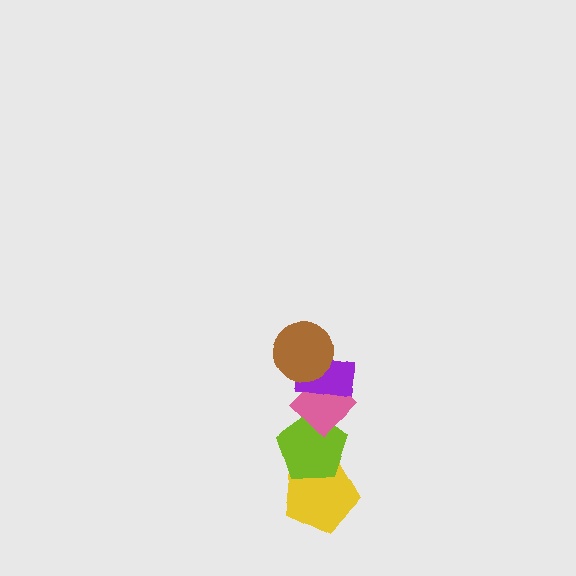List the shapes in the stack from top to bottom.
From top to bottom: the brown circle, the purple rectangle, the pink diamond, the lime pentagon, the yellow pentagon.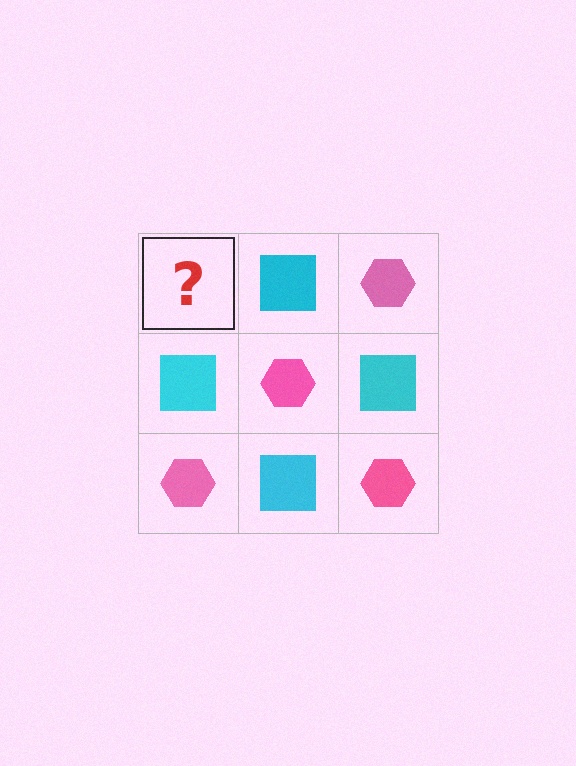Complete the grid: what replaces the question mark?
The question mark should be replaced with a pink hexagon.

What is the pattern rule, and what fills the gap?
The rule is that it alternates pink hexagon and cyan square in a checkerboard pattern. The gap should be filled with a pink hexagon.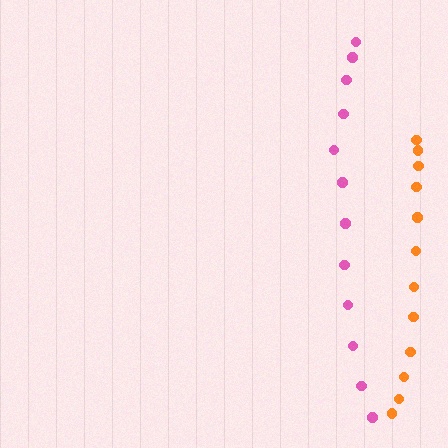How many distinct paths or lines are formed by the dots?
There are 2 distinct paths.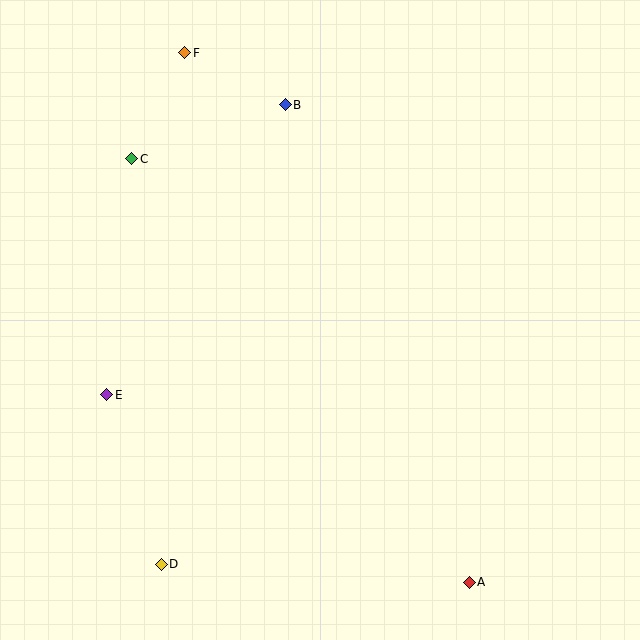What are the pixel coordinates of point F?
Point F is at (185, 53).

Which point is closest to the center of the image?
Point B at (285, 105) is closest to the center.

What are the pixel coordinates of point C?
Point C is at (132, 159).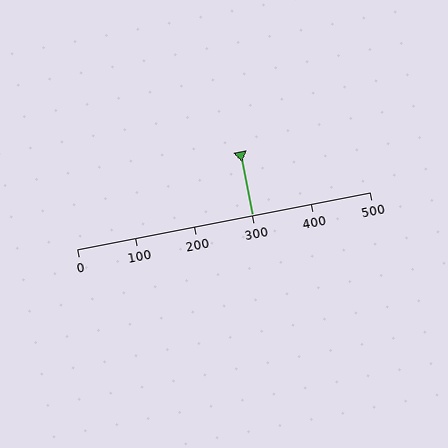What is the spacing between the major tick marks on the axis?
The major ticks are spaced 100 apart.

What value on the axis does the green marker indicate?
The marker indicates approximately 300.